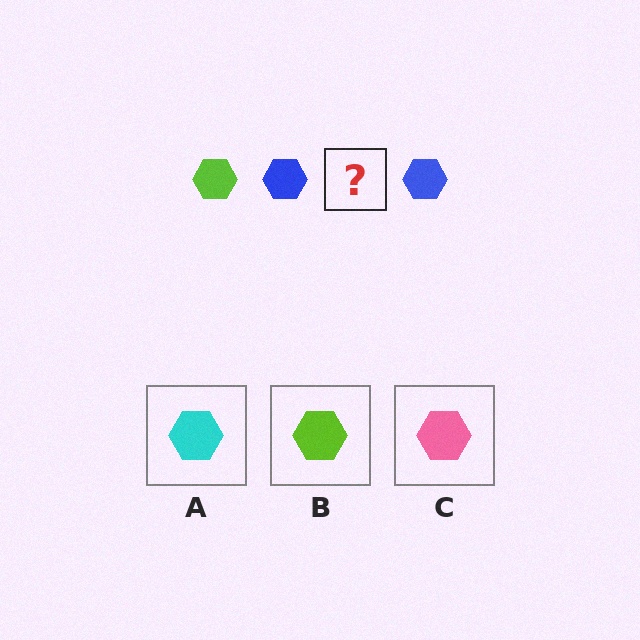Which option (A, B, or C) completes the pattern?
B.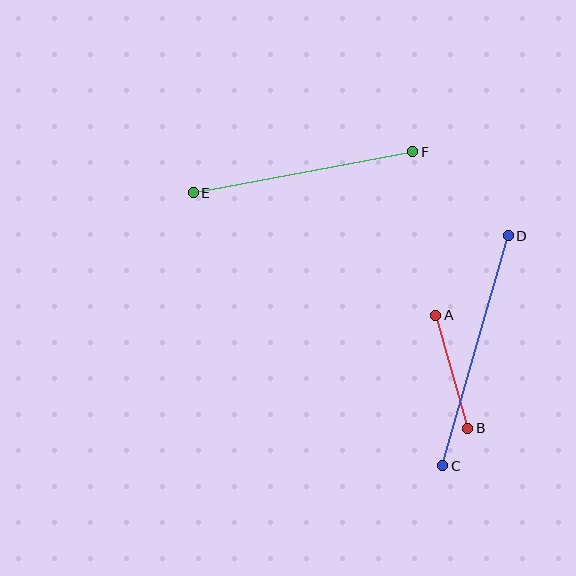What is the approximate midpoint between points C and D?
The midpoint is at approximately (475, 351) pixels.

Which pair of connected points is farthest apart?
Points C and D are farthest apart.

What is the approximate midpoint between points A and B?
The midpoint is at approximately (452, 372) pixels.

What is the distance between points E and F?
The distance is approximately 223 pixels.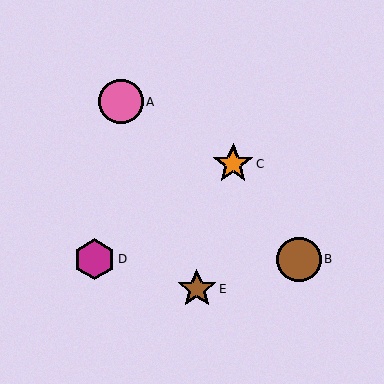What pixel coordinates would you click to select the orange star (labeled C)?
Click at (233, 164) to select the orange star C.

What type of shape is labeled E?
Shape E is a brown star.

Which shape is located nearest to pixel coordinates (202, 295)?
The brown star (labeled E) at (197, 289) is nearest to that location.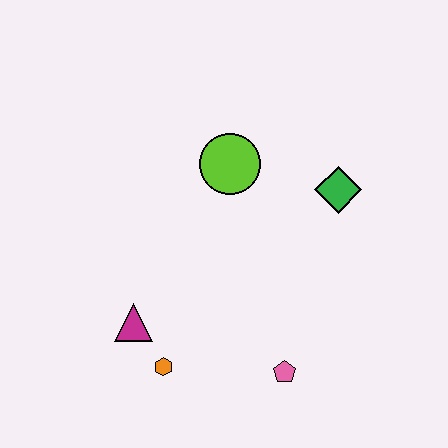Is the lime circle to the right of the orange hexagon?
Yes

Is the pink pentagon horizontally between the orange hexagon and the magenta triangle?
No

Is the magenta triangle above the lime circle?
No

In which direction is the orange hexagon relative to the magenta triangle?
The orange hexagon is below the magenta triangle.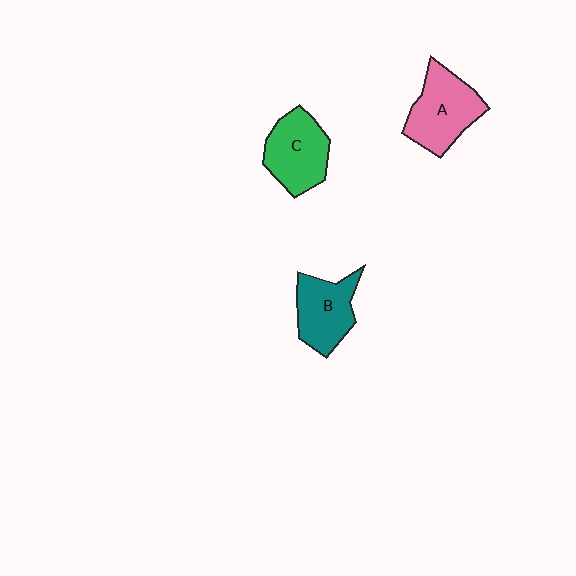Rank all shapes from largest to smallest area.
From largest to smallest: A (pink), C (green), B (teal).